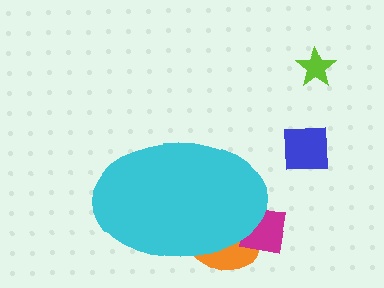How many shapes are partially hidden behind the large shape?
2 shapes are partially hidden.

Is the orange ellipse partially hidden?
Yes, the orange ellipse is partially hidden behind the cyan ellipse.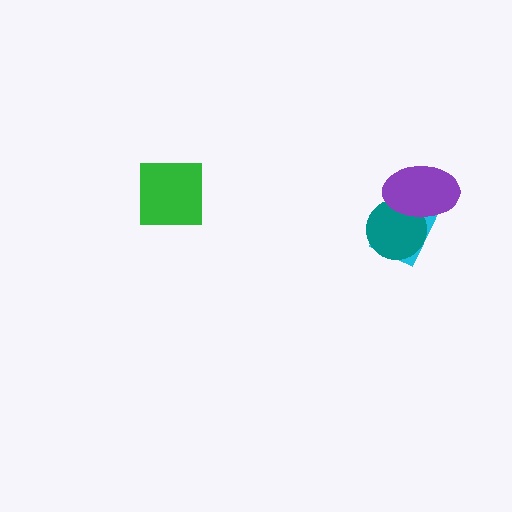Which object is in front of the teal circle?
The purple ellipse is in front of the teal circle.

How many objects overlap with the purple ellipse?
2 objects overlap with the purple ellipse.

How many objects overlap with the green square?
0 objects overlap with the green square.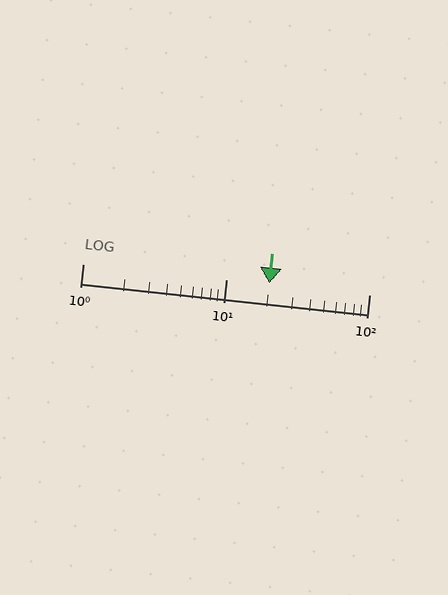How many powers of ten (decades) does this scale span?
The scale spans 2 decades, from 1 to 100.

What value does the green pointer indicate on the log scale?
The pointer indicates approximately 20.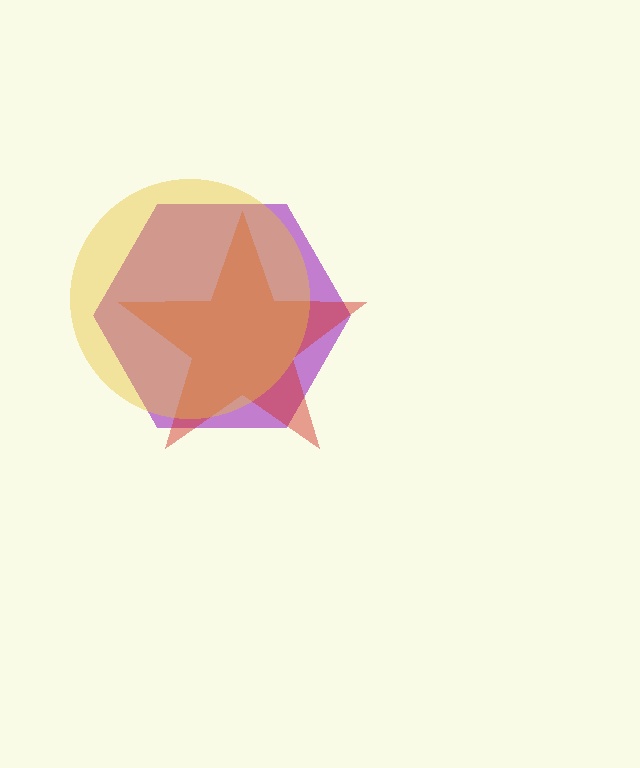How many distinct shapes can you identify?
There are 3 distinct shapes: a purple hexagon, a red star, a yellow circle.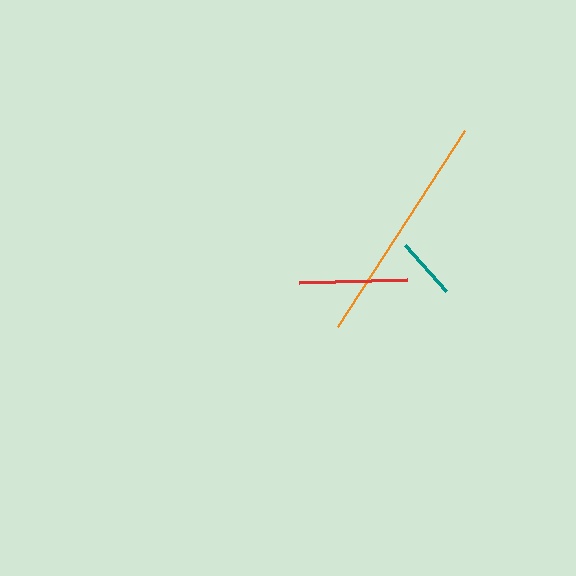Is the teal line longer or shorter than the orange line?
The orange line is longer than the teal line.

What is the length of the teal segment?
The teal segment is approximately 62 pixels long.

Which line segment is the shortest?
The teal line is the shortest at approximately 62 pixels.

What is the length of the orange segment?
The orange segment is approximately 234 pixels long.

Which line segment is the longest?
The orange line is the longest at approximately 234 pixels.